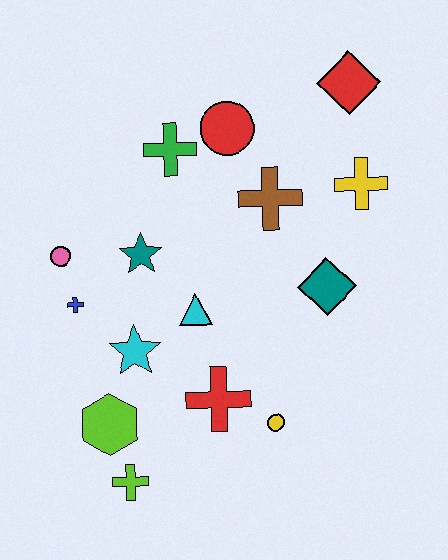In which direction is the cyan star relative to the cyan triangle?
The cyan star is to the left of the cyan triangle.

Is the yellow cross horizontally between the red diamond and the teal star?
No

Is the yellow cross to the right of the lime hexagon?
Yes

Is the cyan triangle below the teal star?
Yes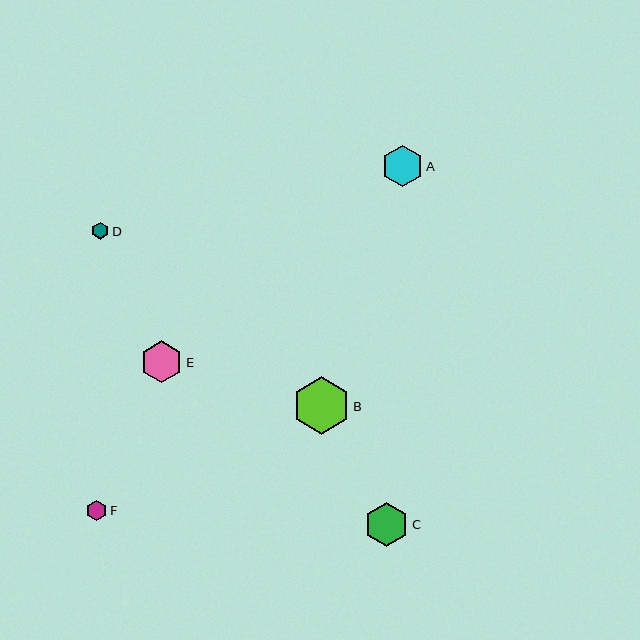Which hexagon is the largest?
Hexagon B is the largest with a size of approximately 57 pixels.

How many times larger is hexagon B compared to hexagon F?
Hexagon B is approximately 2.8 times the size of hexagon F.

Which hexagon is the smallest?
Hexagon D is the smallest with a size of approximately 17 pixels.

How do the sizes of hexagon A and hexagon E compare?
Hexagon A and hexagon E are approximately the same size.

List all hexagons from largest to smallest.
From largest to smallest: B, C, A, E, F, D.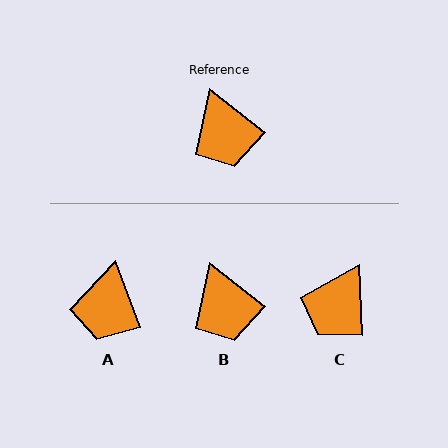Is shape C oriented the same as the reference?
No, it is off by about 49 degrees.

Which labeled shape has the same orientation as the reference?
B.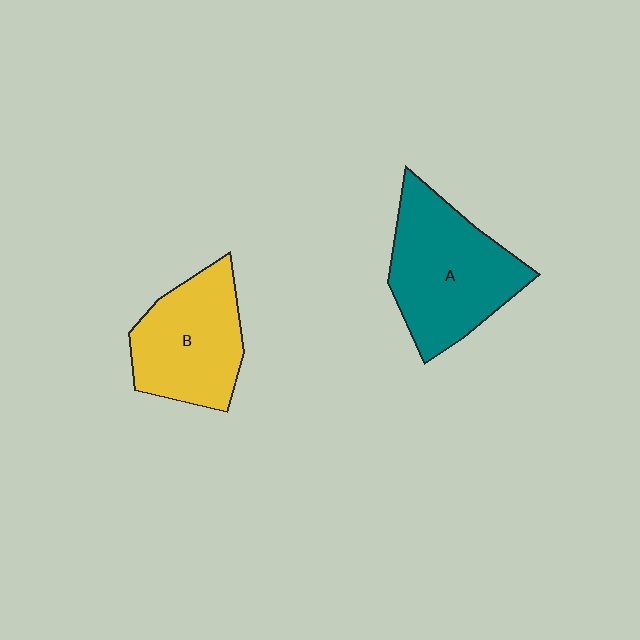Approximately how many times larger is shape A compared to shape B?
Approximately 1.2 times.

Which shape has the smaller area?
Shape B (yellow).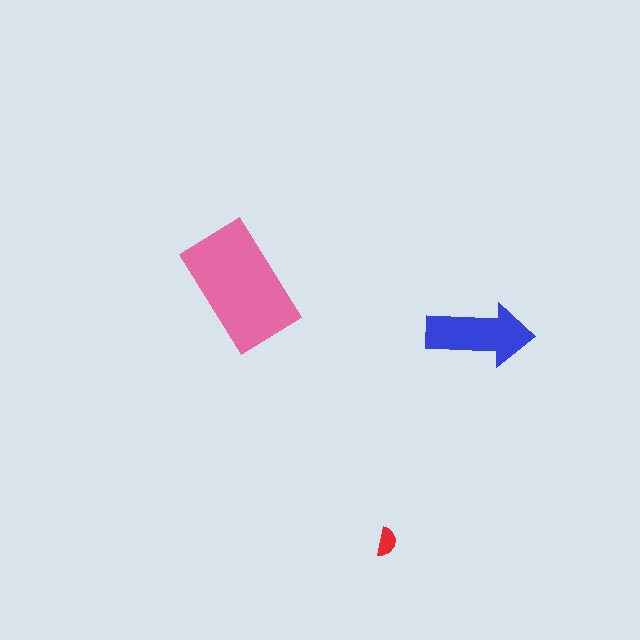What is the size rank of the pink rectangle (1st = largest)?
1st.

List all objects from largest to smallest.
The pink rectangle, the blue arrow, the red semicircle.